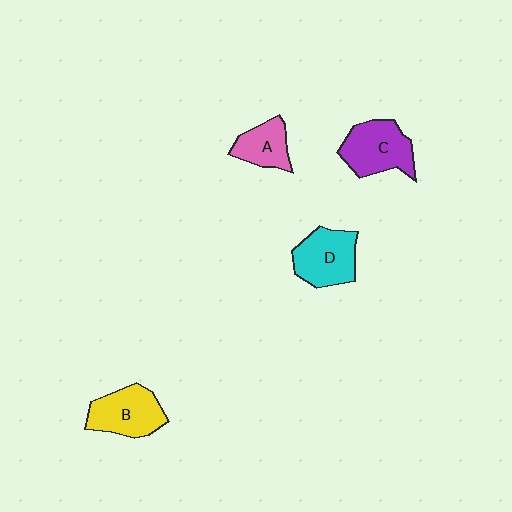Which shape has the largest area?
Shape C (purple).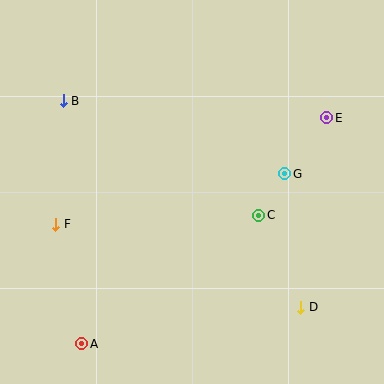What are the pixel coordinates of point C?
Point C is at (259, 215).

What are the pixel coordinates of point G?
Point G is at (285, 174).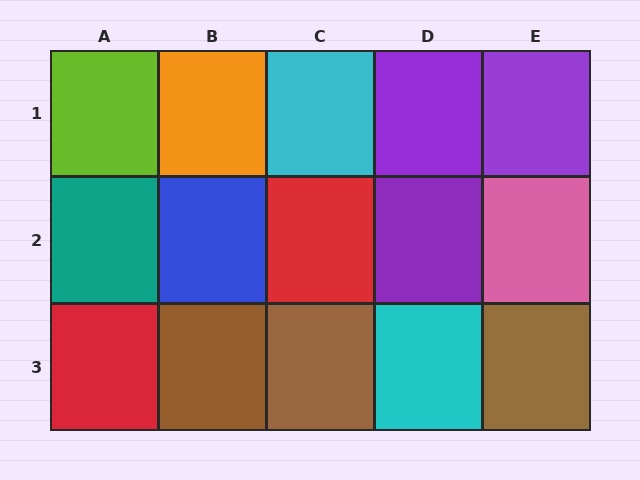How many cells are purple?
3 cells are purple.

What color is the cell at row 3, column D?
Cyan.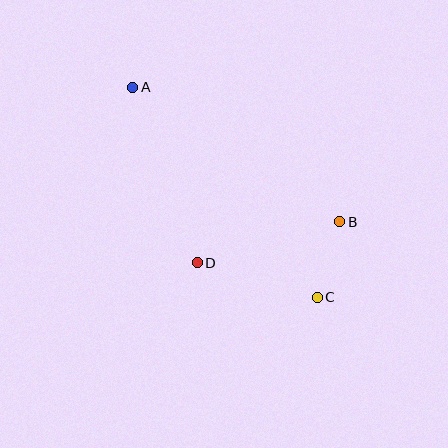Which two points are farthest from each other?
Points A and C are farthest from each other.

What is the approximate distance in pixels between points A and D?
The distance between A and D is approximately 187 pixels.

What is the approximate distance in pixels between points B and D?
The distance between B and D is approximately 148 pixels.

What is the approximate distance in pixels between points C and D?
The distance between C and D is approximately 125 pixels.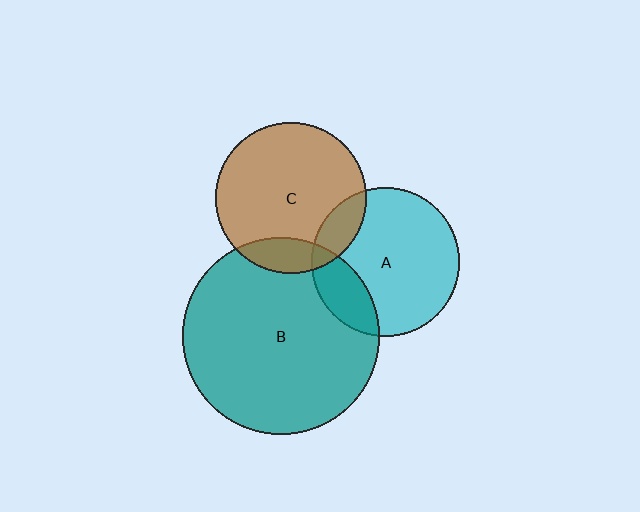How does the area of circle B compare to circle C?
Approximately 1.7 times.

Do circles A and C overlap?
Yes.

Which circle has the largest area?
Circle B (teal).